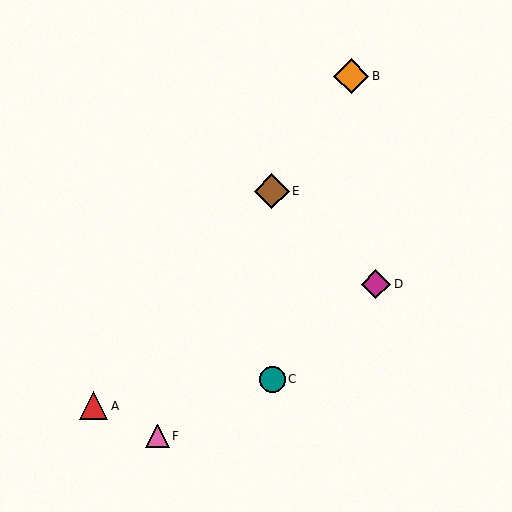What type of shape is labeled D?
Shape D is a magenta diamond.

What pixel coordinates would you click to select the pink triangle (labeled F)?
Click at (158, 436) to select the pink triangle F.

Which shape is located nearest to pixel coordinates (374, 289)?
The magenta diamond (labeled D) at (376, 284) is nearest to that location.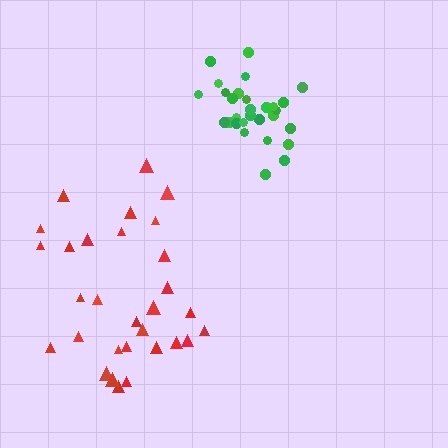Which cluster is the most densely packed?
Green.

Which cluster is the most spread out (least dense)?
Red.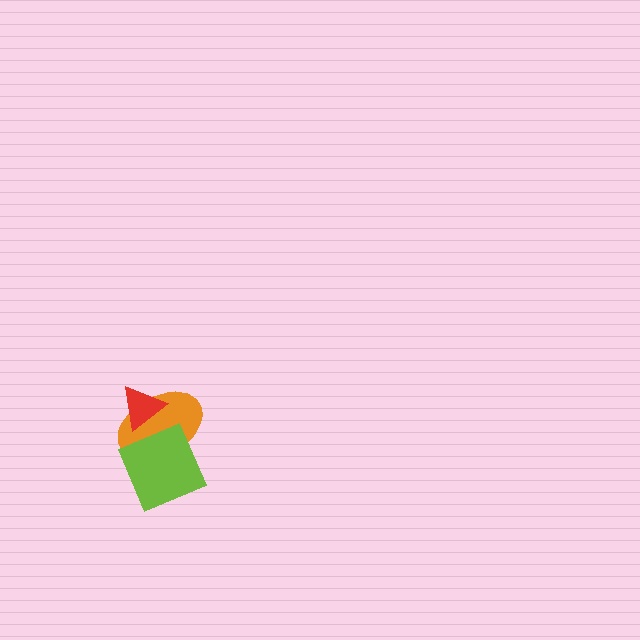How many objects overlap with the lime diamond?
2 objects overlap with the lime diamond.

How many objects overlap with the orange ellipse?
2 objects overlap with the orange ellipse.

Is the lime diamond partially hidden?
No, no other shape covers it.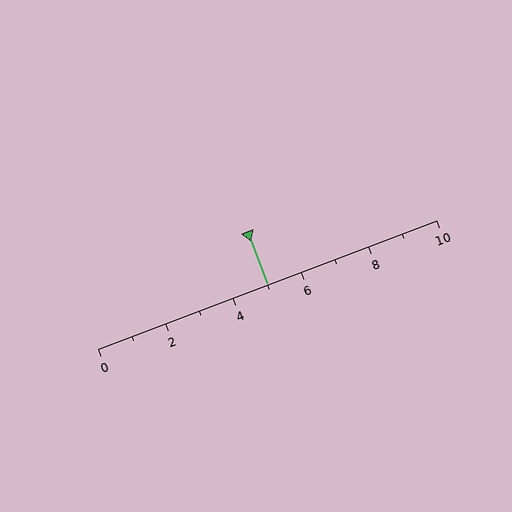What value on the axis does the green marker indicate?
The marker indicates approximately 5.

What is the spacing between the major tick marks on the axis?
The major ticks are spaced 2 apart.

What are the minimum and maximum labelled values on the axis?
The axis runs from 0 to 10.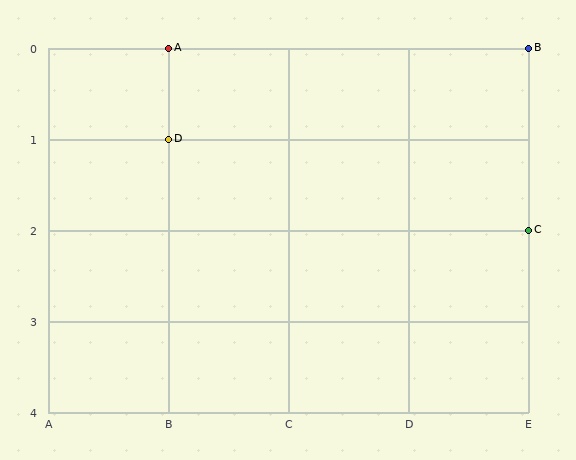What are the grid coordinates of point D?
Point D is at grid coordinates (B, 1).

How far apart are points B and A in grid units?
Points B and A are 3 columns apart.